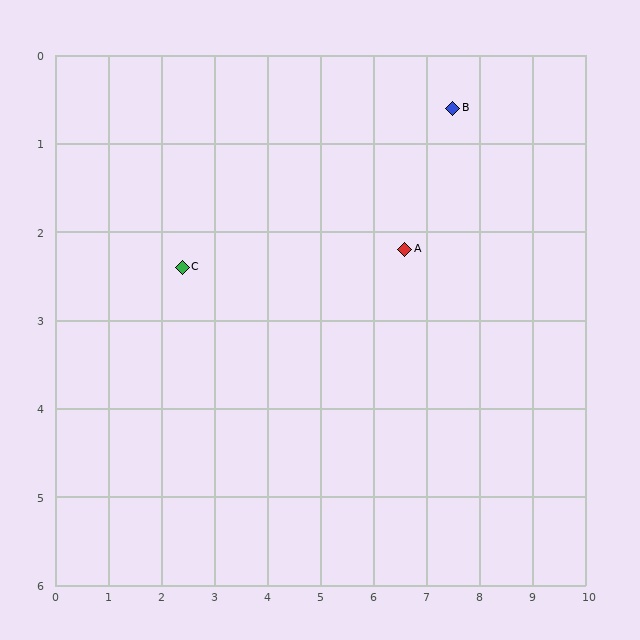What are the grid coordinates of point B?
Point B is at approximately (7.5, 0.6).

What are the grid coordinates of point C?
Point C is at approximately (2.4, 2.4).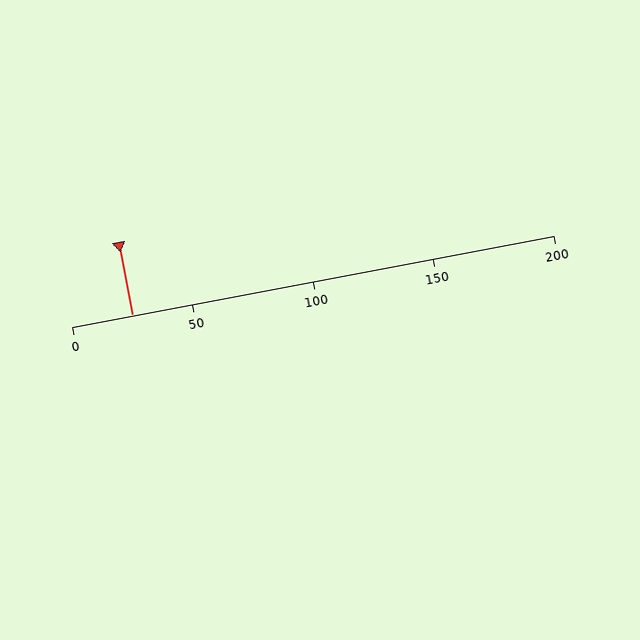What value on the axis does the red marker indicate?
The marker indicates approximately 25.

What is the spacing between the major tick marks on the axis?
The major ticks are spaced 50 apart.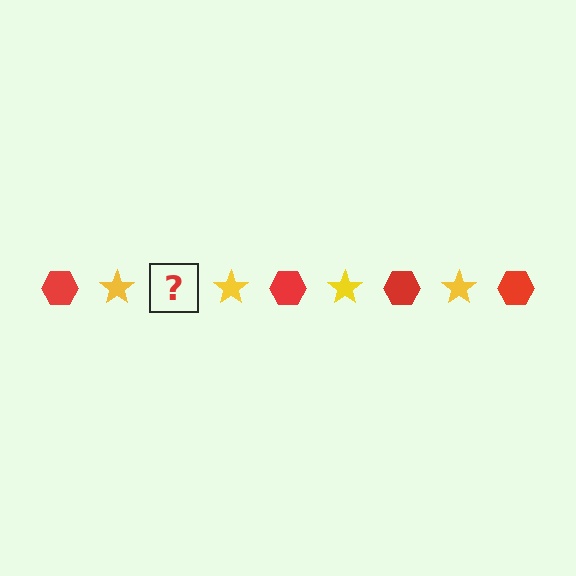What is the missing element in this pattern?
The missing element is a red hexagon.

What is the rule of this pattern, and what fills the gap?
The rule is that the pattern alternates between red hexagon and yellow star. The gap should be filled with a red hexagon.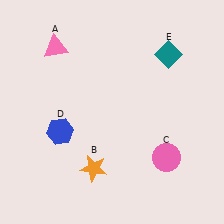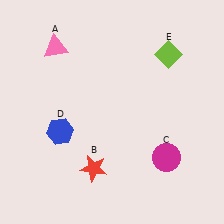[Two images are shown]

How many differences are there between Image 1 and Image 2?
There are 3 differences between the two images.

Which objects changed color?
B changed from orange to red. C changed from pink to magenta. E changed from teal to lime.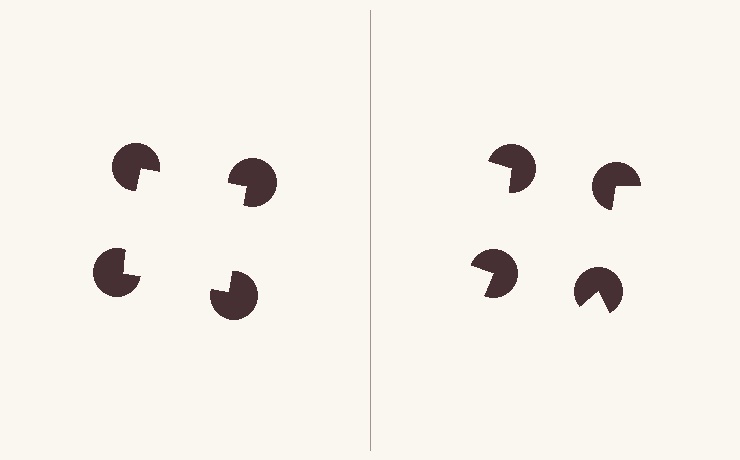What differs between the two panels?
The pac-man discs are positioned identically on both sides; only the wedge orientations differ. On the left they align to a square; on the right they are misaligned.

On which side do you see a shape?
An illusory square appears on the left side. On the right side the wedge cuts are rotated, so no coherent shape forms.